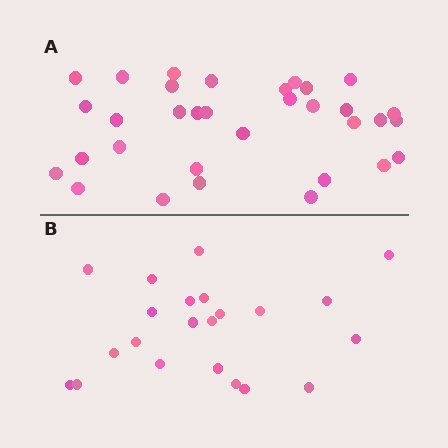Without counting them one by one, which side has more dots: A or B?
Region A (the top region) has more dots.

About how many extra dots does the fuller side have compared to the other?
Region A has roughly 12 or so more dots than region B.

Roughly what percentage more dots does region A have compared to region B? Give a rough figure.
About 50% more.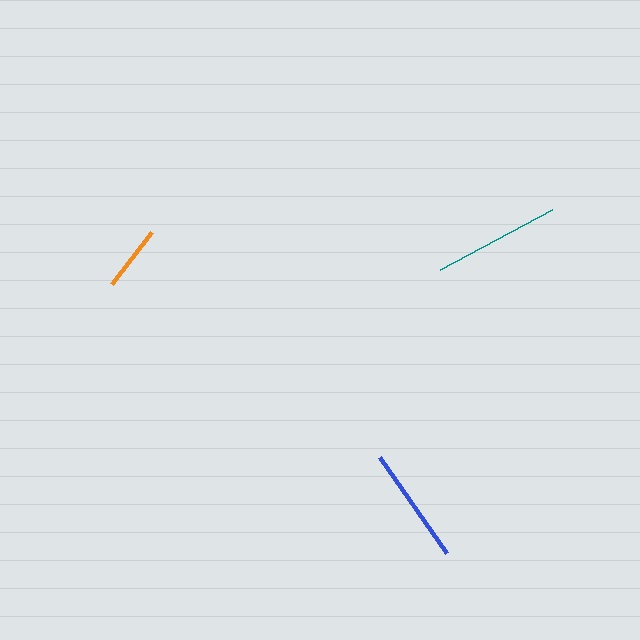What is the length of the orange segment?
The orange segment is approximately 66 pixels long.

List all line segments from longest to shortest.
From longest to shortest: teal, blue, orange.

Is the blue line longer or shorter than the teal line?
The teal line is longer than the blue line.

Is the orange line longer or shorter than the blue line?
The blue line is longer than the orange line.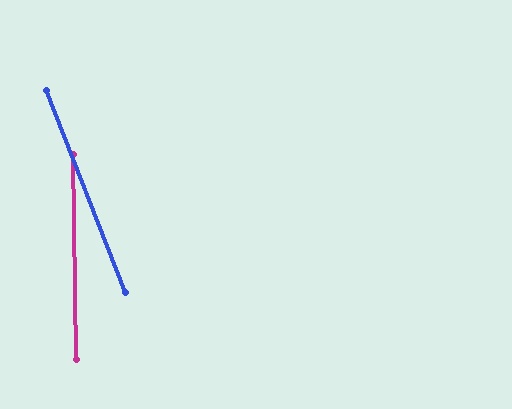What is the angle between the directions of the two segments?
Approximately 20 degrees.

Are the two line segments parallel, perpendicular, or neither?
Neither parallel nor perpendicular — they differ by about 20°.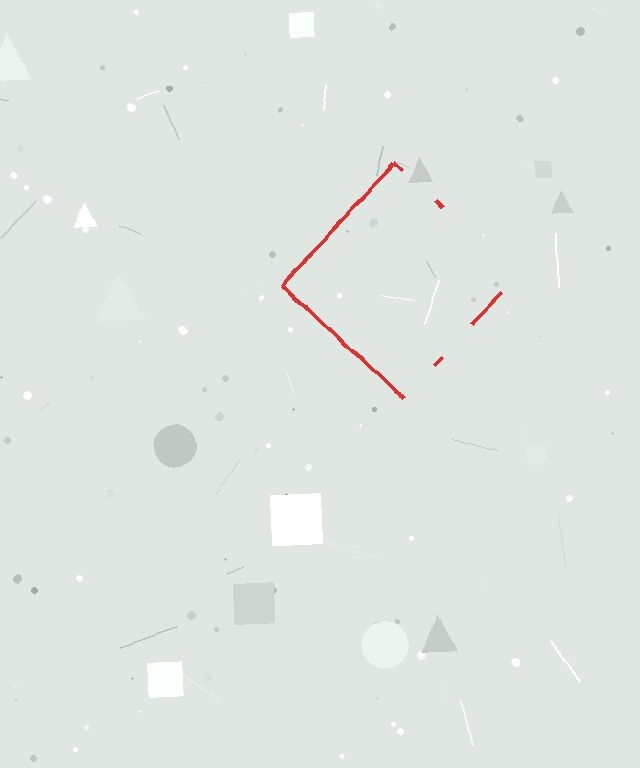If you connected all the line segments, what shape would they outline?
They would outline a diamond.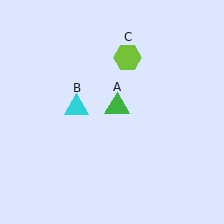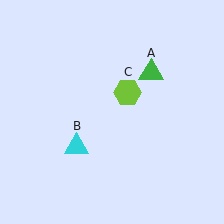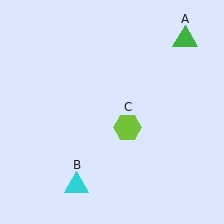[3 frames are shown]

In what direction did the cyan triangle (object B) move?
The cyan triangle (object B) moved down.